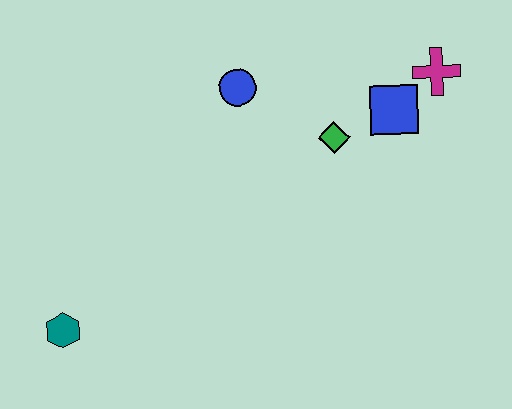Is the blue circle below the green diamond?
No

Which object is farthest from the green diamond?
The teal hexagon is farthest from the green diamond.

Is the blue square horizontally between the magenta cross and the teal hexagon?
Yes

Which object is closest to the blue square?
The magenta cross is closest to the blue square.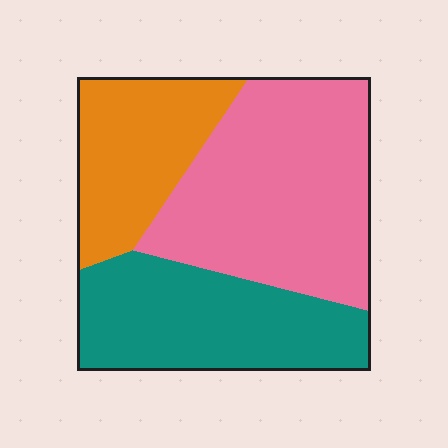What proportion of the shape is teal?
Teal covers roughly 30% of the shape.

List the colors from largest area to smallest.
From largest to smallest: pink, teal, orange.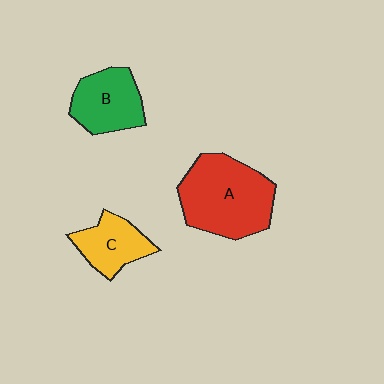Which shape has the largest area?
Shape A (red).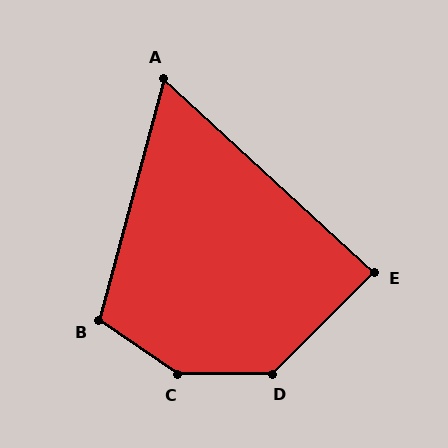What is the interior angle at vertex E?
Approximately 88 degrees (approximately right).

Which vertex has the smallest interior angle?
A, at approximately 62 degrees.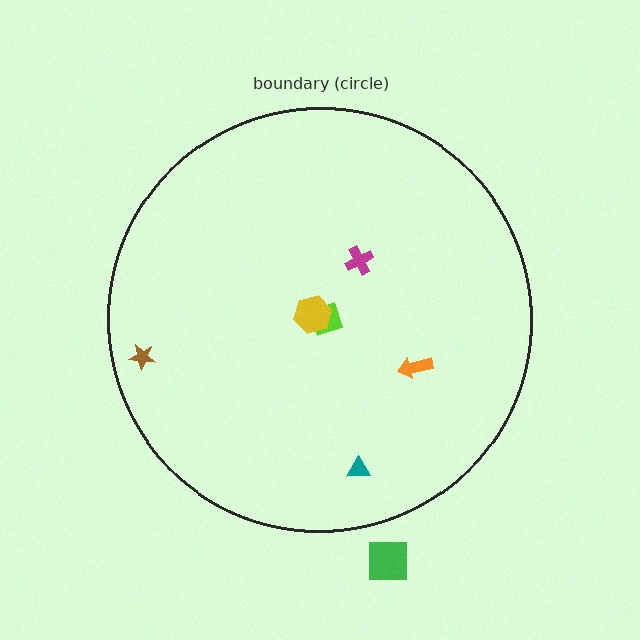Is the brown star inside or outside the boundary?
Inside.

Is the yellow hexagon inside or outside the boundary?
Inside.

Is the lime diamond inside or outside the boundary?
Inside.